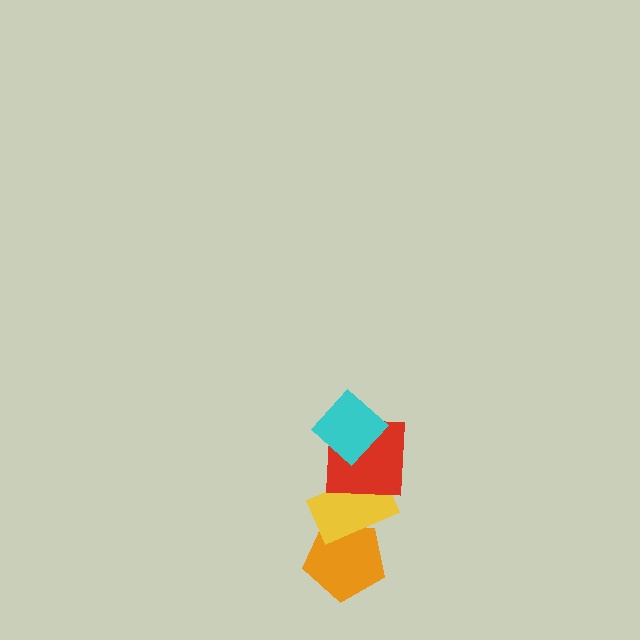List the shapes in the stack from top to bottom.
From top to bottom: the cyan diamond, the red square, the yellow rectangle, the orange pentagon.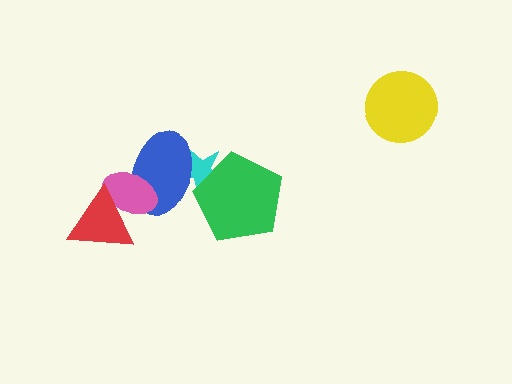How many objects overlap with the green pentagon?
2 objects overlap with the green pentagon.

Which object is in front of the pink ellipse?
The red triangle is in front of the pink ellipse.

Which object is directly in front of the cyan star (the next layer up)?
The blue ellipse is directly in front of the cyan star.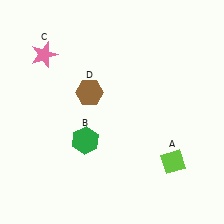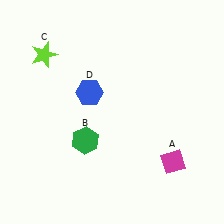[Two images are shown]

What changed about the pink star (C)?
In Image 1, C is pink. In Image 2, it changed to lime.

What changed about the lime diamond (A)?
In Image 1, A is lime. In Image 2, it changed to magenta.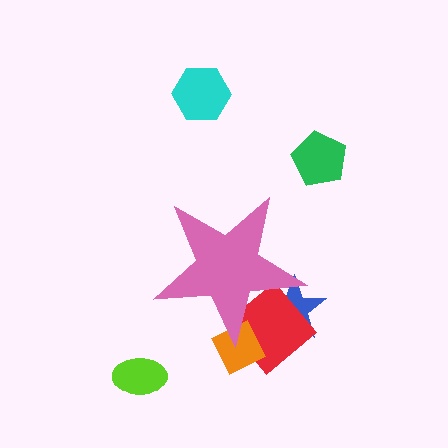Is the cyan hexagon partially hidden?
No, the cyan hexagon is fully visible.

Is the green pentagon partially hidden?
No, the green pentagon is fully visible.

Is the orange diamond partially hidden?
Yes, the orange diamond is partially hidden behind the pink star.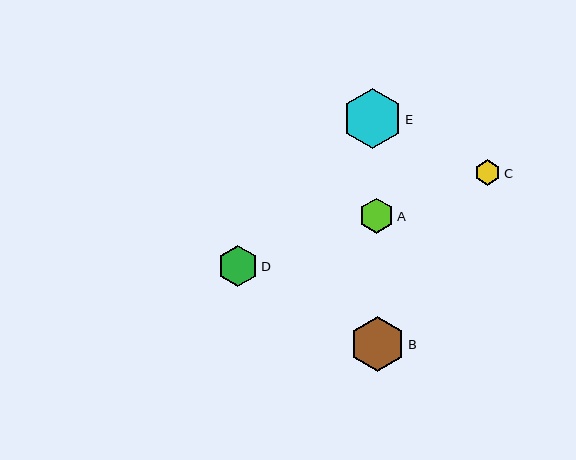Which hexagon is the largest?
Hexagon E is the largest with a size of approximately 60 pixels.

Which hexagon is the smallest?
Hexagon C is the smallest with a size of approximately 26 pixels.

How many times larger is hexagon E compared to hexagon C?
Hexagon E is approximately 2.3 times the size of hexagon C.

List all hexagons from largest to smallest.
From largest to smallest: E, B, D, A, C.